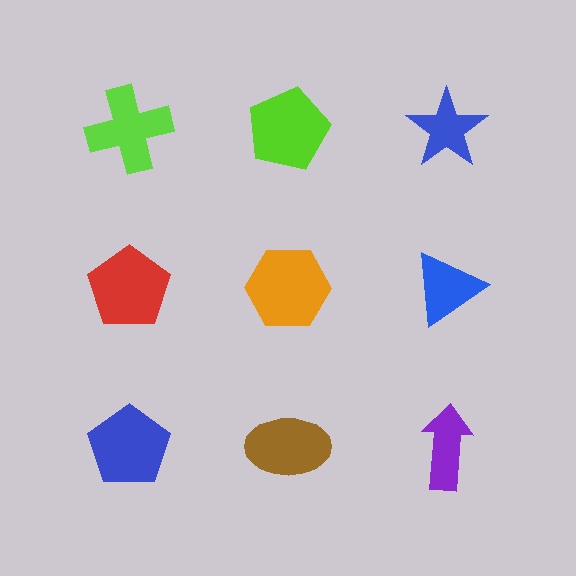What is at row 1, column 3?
A blue star.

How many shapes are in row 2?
3 shapes.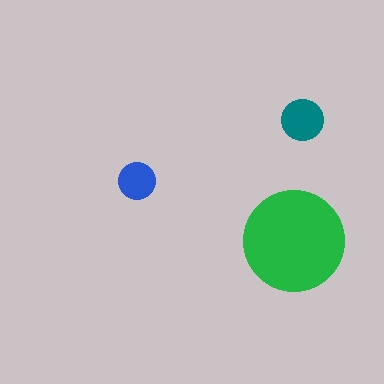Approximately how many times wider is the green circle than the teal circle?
About 2.5 times wider.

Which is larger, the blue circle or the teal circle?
The teal one.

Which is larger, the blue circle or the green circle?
The green one.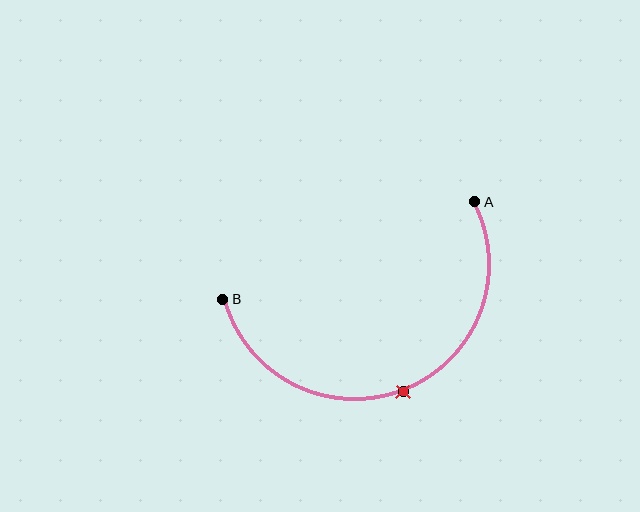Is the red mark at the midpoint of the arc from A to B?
Yes. The red mark lies on the arc at equal arc-length from both A and B — it is the arc midpoint.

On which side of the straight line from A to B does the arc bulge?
The arc bulges below the straight line connecting A and B.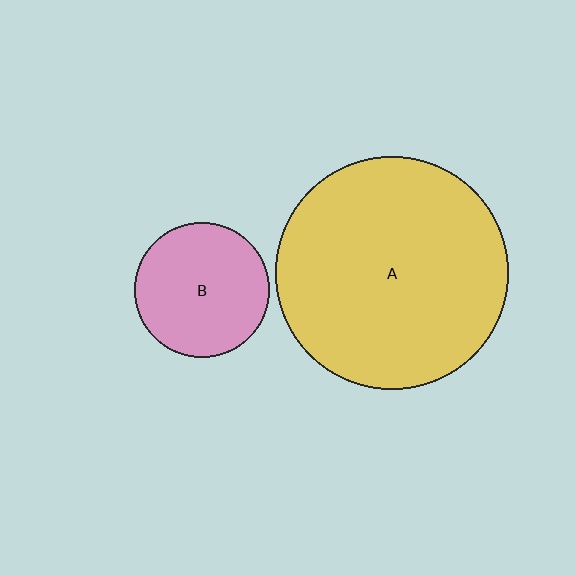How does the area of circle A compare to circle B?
Approximately 3.0 times.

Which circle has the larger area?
Circle A (yellow).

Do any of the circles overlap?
No, none of the circles overlap.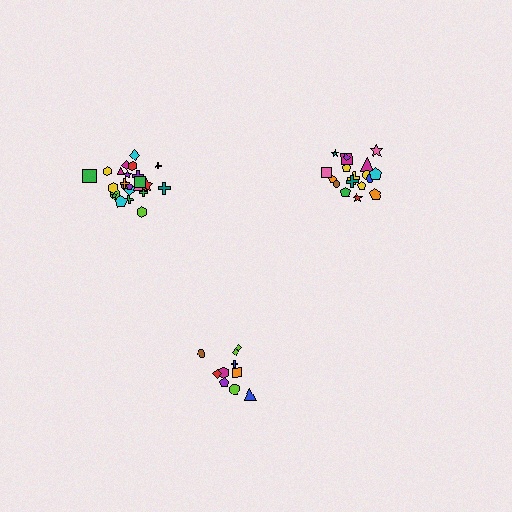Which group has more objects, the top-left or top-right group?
The top-left group.